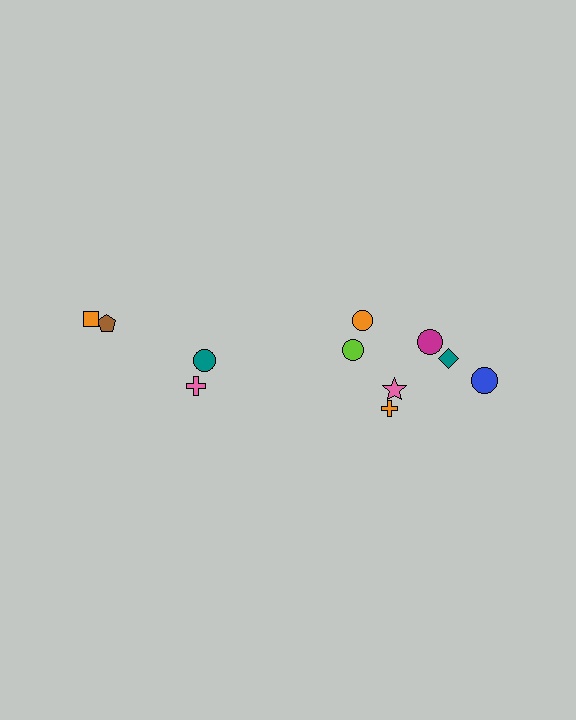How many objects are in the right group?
There are 7 objects.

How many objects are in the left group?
There are 4 objects.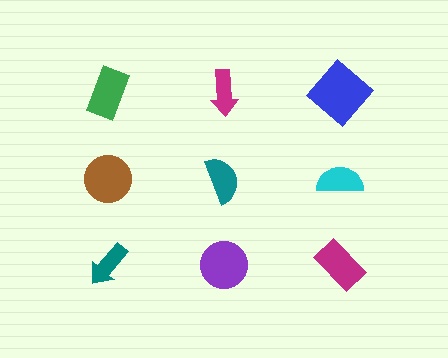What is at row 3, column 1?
A teal arrow.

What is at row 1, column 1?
A green rectangle.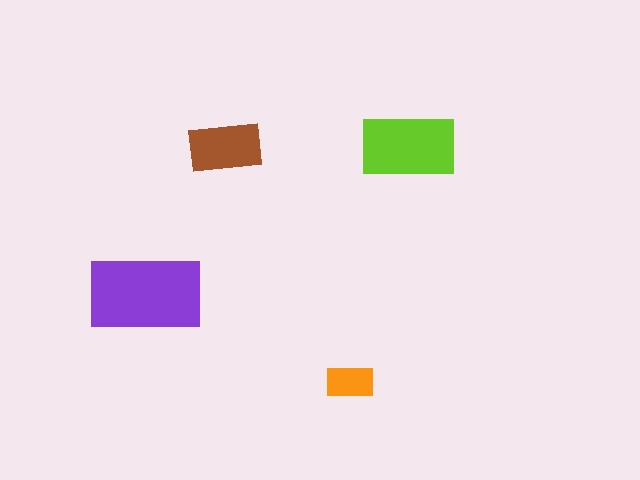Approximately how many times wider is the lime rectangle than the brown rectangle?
About 1.5 times wider.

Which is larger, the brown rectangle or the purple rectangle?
The purple one.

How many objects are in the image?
There are 4 objects in the image.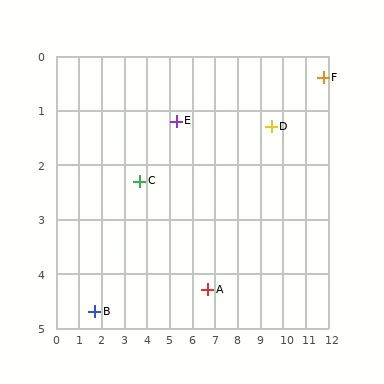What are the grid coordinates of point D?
Point D is at approximately (9.5, 1.3).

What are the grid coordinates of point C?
Point C is at approximately (3.7, 2.3).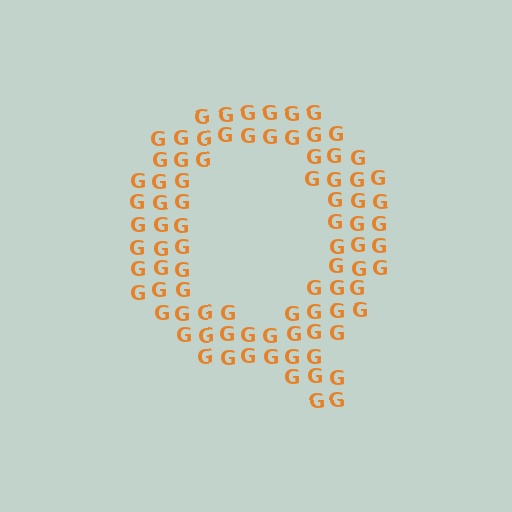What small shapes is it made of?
It is made of small letter G's.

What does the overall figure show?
The overall figure shows the letter Q.